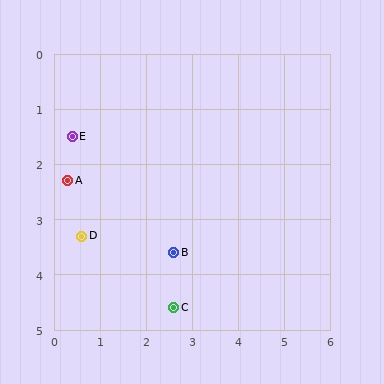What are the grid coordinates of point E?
Point E is at approximately (0.4, 1.5).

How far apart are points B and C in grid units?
Points B and C are about 1.0 grid units apart.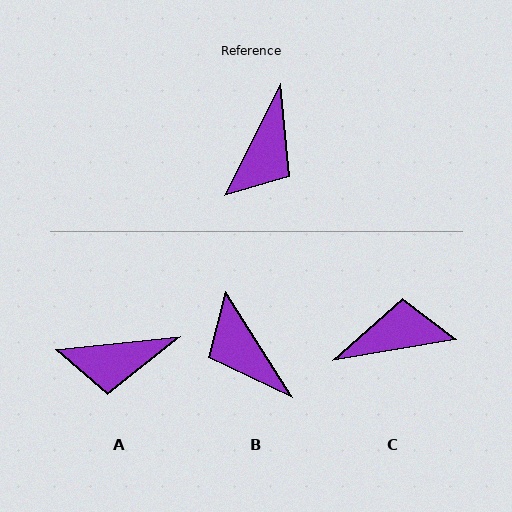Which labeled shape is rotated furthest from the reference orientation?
C, about 126 degrees away.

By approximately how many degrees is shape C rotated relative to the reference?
Approximately 126 degrees counter-clockwise.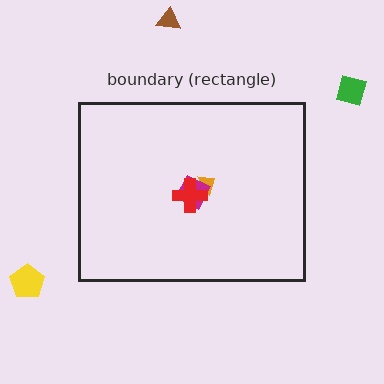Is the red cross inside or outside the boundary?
Inside.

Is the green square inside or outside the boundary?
Outside.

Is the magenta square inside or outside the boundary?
Inside.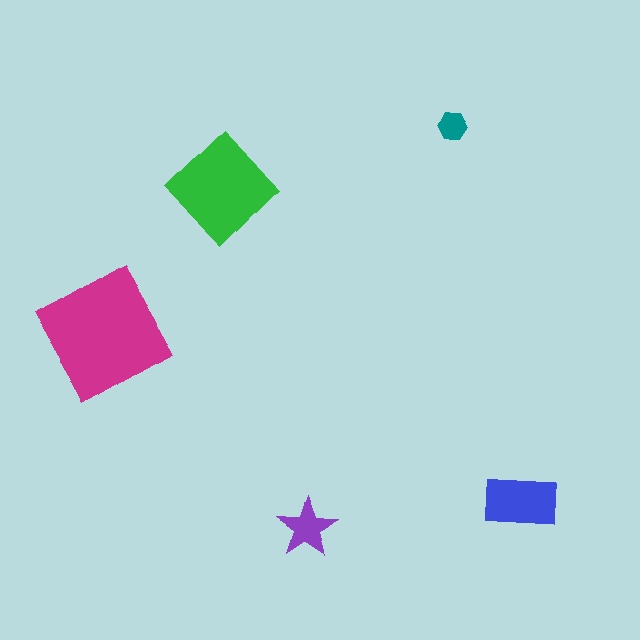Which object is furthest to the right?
The blue rectangle is rightmost.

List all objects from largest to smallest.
The magenta diamond, the green diamond, the blue rectangle, the purple star, the teal hexagon.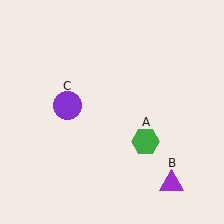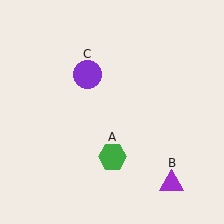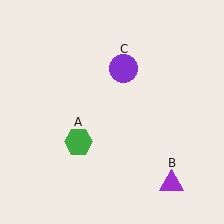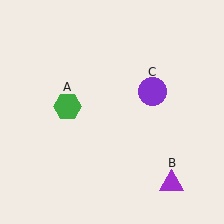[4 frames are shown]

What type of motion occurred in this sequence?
The green hexagon (object A), purple circle (object C) rotated clockwise around the center of the scene.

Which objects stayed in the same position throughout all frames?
Purple triangle (object B) remained stationary.